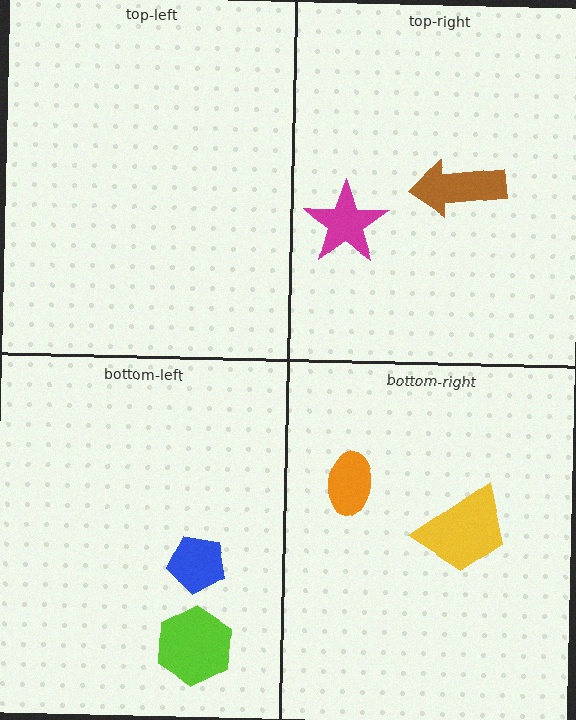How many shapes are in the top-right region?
2.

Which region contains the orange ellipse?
The bottom-right region.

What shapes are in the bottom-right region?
The yellow trapezoid, the orange ellipse.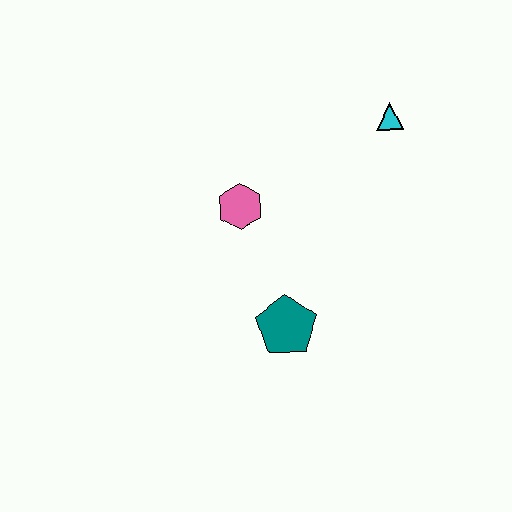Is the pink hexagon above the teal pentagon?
Yes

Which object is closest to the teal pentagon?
The pink hexagon is closest to the teal pentagon.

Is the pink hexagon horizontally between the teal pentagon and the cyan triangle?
No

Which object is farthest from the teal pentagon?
The cyan triangle is farthest from the teal pentagon.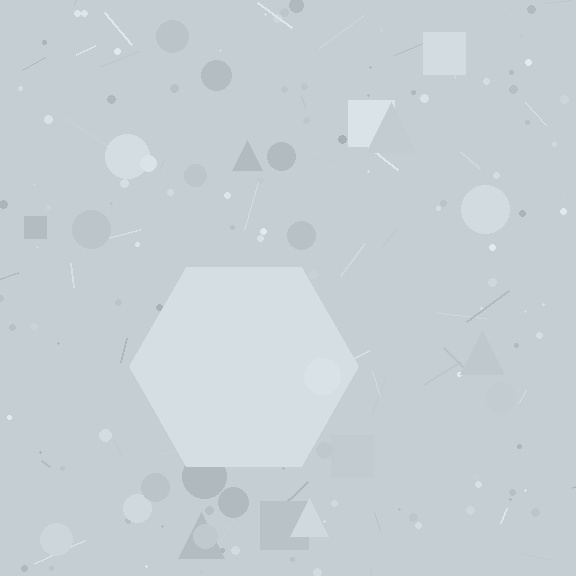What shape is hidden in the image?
A hexagon is hidden in the image.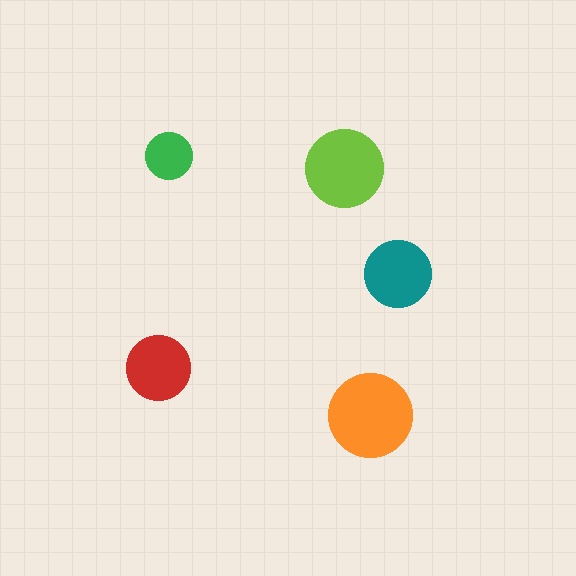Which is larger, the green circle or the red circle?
The red one.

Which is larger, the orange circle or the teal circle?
The orange one.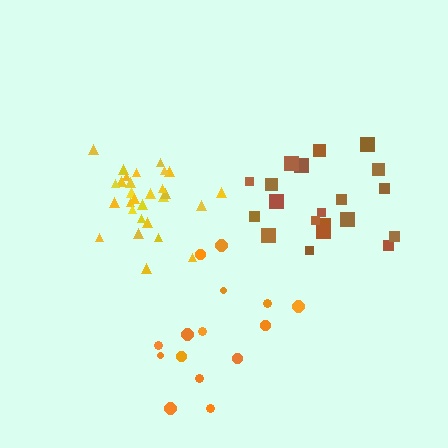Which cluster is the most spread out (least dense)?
Orange.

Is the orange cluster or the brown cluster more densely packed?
Brown.